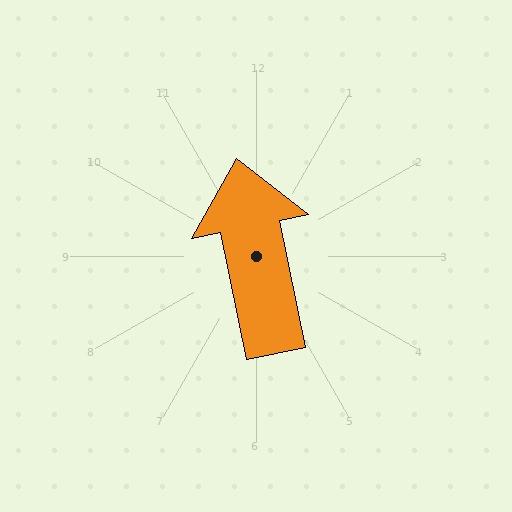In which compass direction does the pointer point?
North.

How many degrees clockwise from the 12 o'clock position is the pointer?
Approximately 349 degrees.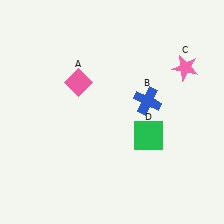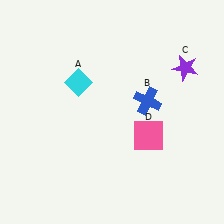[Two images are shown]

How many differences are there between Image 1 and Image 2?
There are 3 differences between the two images.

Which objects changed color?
A changed from pink to cyan. C changed from pink to purple. D changed from green to pink.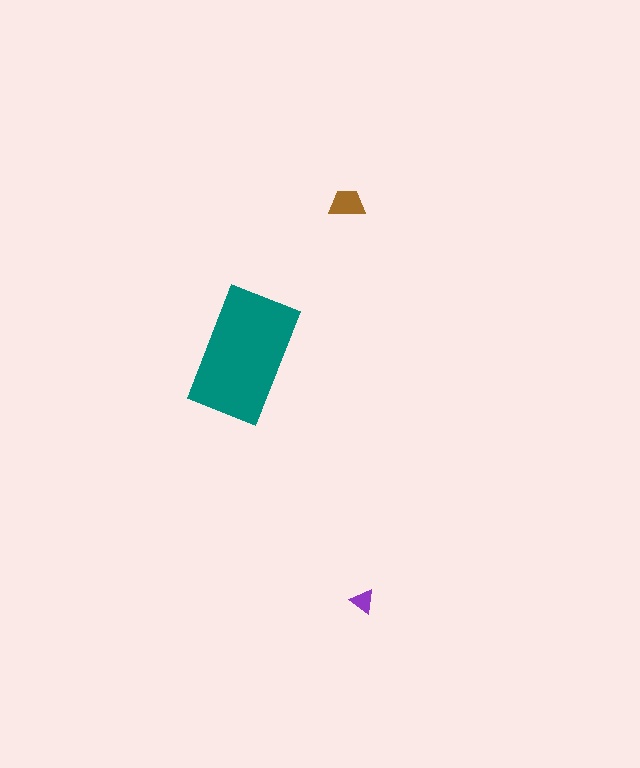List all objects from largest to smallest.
The teal rectangle, the brown trapezoid, the purple triangle.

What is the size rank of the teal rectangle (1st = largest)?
1st.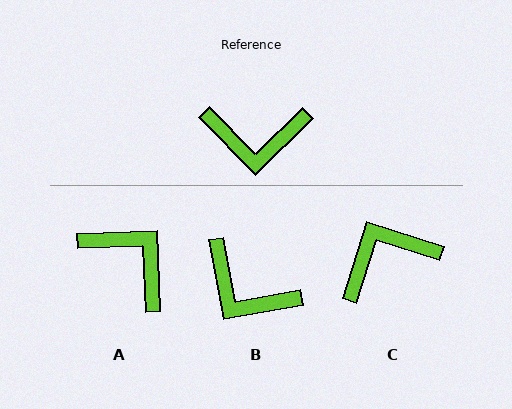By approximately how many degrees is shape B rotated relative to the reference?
Approximately 34 degrees clockwise.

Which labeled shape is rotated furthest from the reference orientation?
C, about 152 degrees away.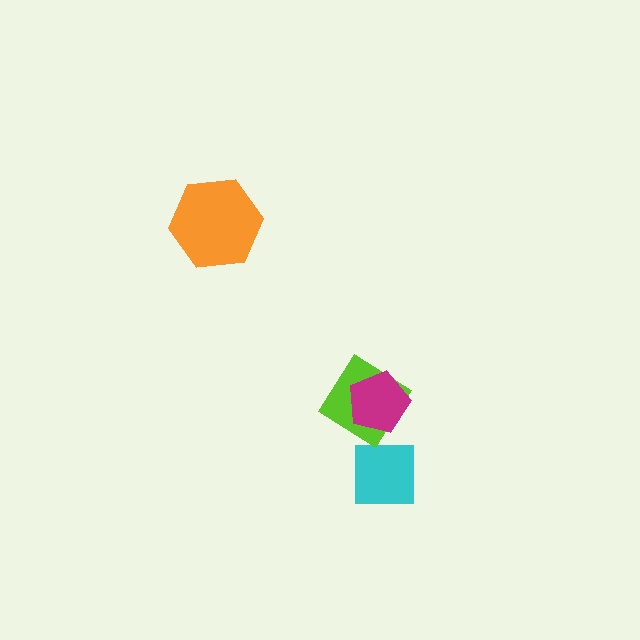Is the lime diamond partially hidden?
Yes, it is partially covered by another shape.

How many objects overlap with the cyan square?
0 objects overlap with the cyan square.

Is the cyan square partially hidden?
No, no other shape covers it.